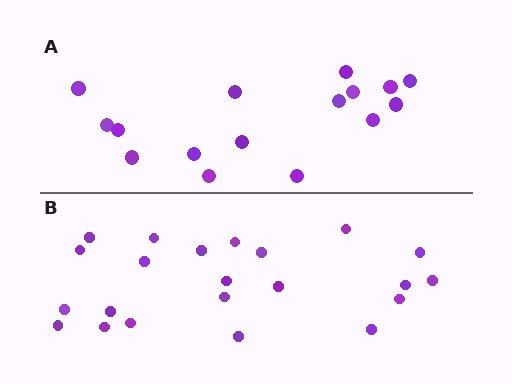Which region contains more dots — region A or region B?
Region B (the bottom region) has more dots.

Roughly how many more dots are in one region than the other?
Region B has about 6 more dots than region A.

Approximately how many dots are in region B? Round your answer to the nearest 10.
About 20 dots. (The exact count is 22, which rounds to 20.)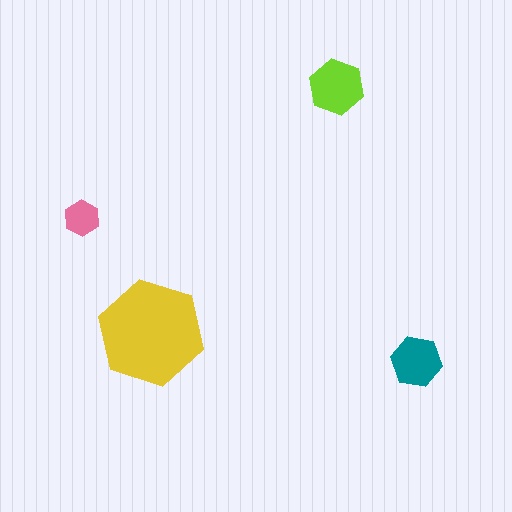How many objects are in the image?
There are 4 objects in the image.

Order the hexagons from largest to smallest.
the yellow one, the lime one, the teal one, the pink one.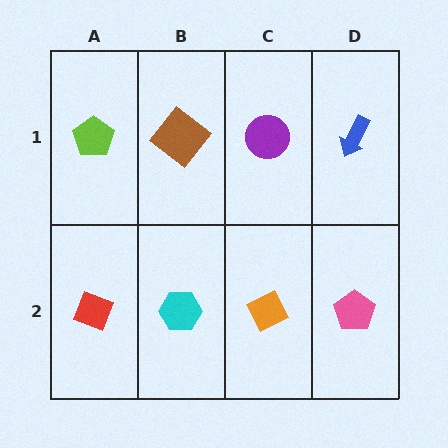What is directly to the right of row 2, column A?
A cyan hexagon.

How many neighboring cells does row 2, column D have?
2.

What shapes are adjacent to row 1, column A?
A red diamond (row 2, column A), a brown diamond (row 1, column B).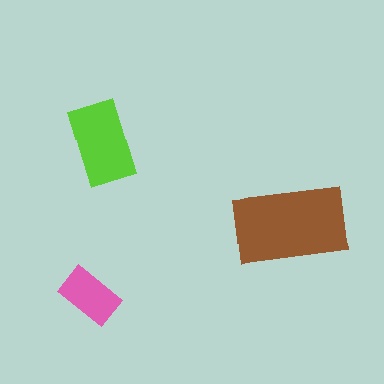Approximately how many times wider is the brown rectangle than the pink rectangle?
About 2 times wider.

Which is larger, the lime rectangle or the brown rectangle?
The brown one.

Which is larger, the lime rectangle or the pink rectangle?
The lime one.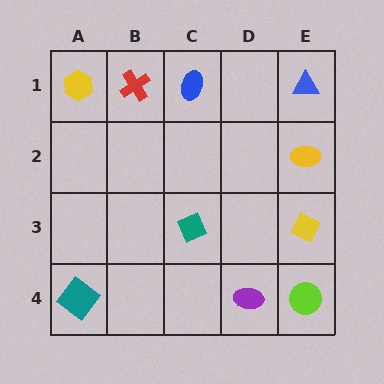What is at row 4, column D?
A purple ellipse.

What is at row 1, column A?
A yellow hexagon.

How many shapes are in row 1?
4 shapes.